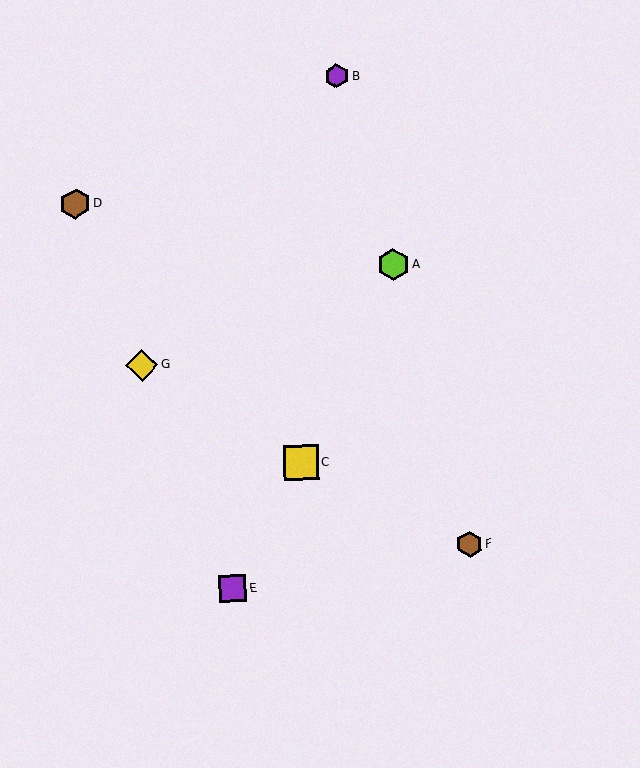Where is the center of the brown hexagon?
The center of the brown hexagon is at (75, 204).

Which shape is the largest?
The yellow square (labeled C) is the largest.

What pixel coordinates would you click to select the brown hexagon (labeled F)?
Click at (469, 544) to select the brown hexagon F.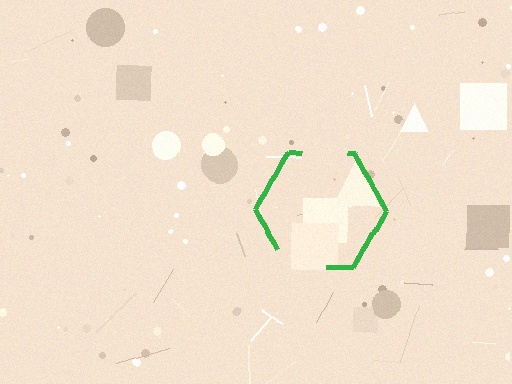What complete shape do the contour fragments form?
The contour fragments form a hexagon.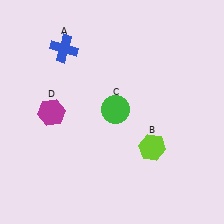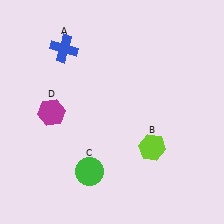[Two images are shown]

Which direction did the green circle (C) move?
The green circle (C) moved down.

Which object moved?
The green circle (C) moved down.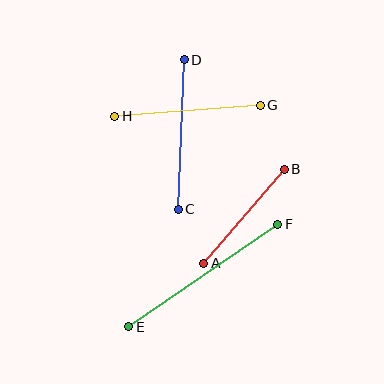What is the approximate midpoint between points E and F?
The midpoint is at approximately (203, 275) pixels.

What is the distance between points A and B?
The distance is approximately 124 pixels.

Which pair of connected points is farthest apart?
Points E and F are farthest apart.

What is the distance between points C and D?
The distance is approximately 150 pixels.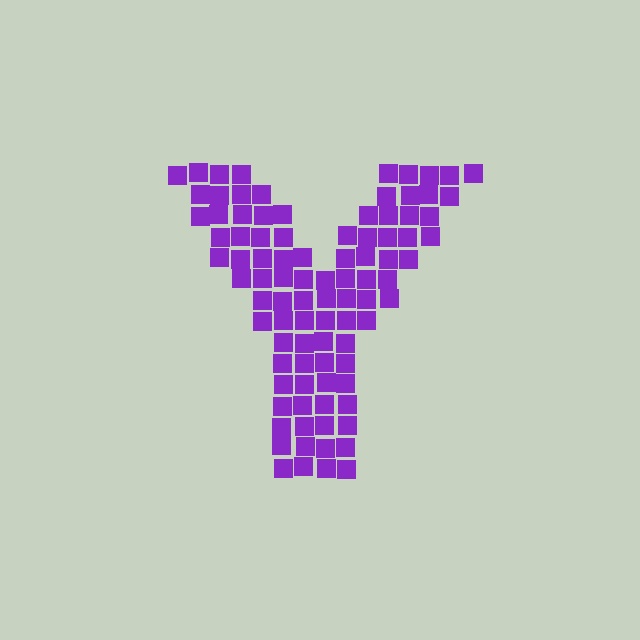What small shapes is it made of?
It is made of small squares.